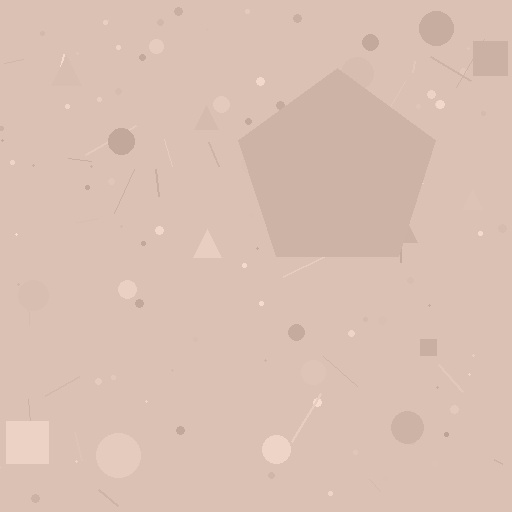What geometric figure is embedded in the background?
A pentagon is embedded in the background.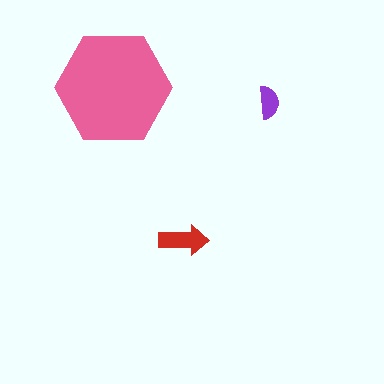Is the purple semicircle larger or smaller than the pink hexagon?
Smaller.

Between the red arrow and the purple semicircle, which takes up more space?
The red arrow.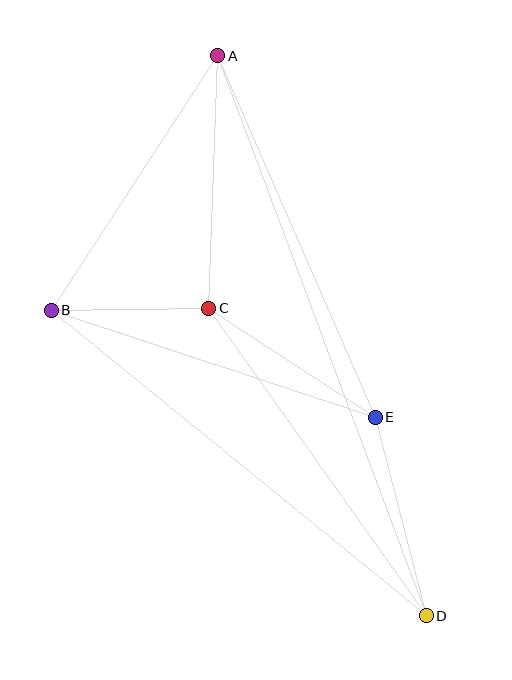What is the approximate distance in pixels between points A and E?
The distance between A and E is approximately 395 pixels.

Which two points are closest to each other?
Points B and C are closest to each other.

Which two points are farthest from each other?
Points A and D are farthest from each other.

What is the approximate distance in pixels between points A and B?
The distance between A and B is approximately 304 pixels.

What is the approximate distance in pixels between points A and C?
The distance between A and C is approximately 253 pixels.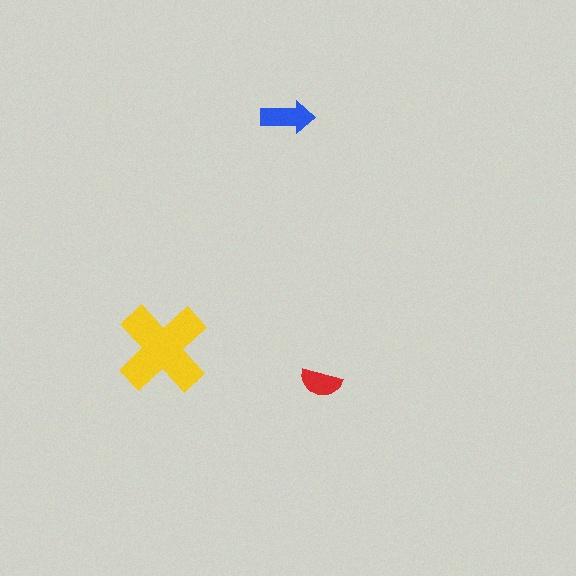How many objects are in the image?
There are 3 objects in the image.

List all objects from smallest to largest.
The red semicircle, the blue arrow, the yellow cross.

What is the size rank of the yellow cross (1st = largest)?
1st.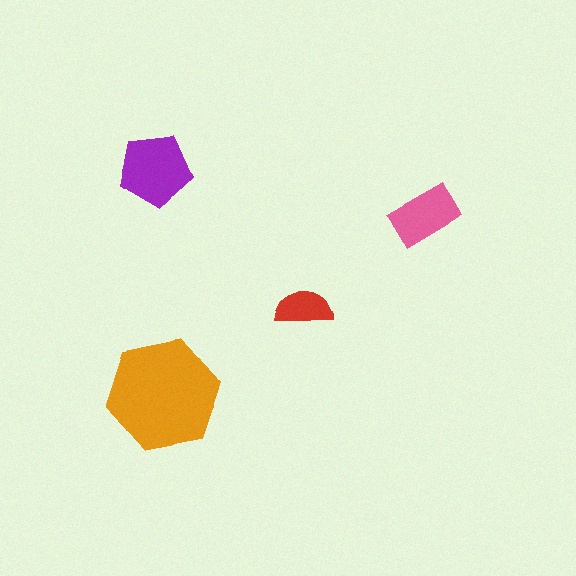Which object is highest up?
The purple pentagon is topmost.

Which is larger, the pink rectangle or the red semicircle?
The pink rectangle.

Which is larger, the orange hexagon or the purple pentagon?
The orange hexagon.